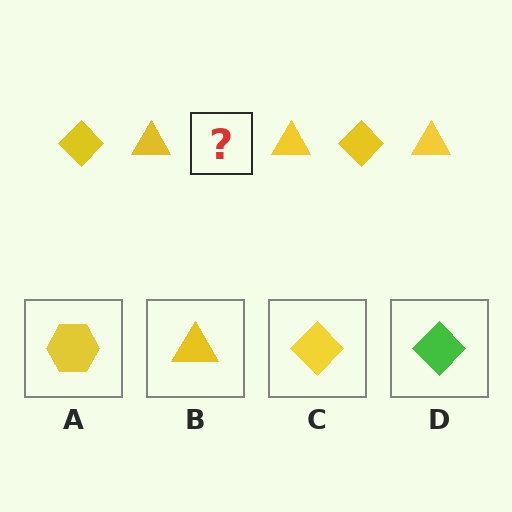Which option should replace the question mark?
Option C.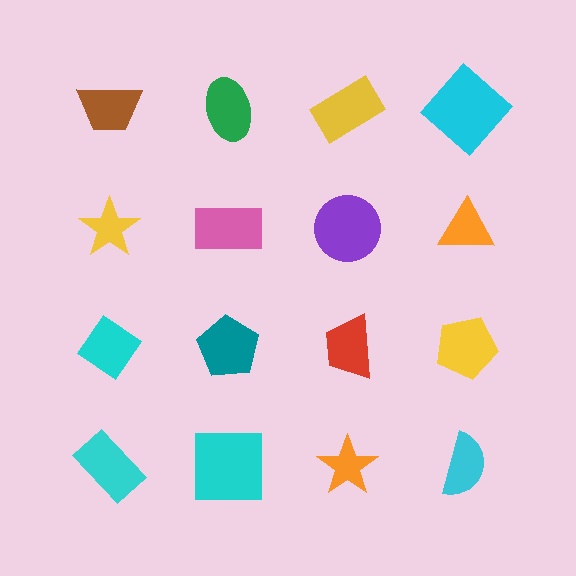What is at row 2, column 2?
A pink rectangle.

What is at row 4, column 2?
A cyan square.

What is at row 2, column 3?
A purple circle.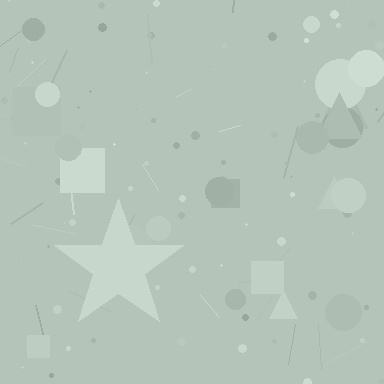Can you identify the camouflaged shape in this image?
The camouflaged shape is a star.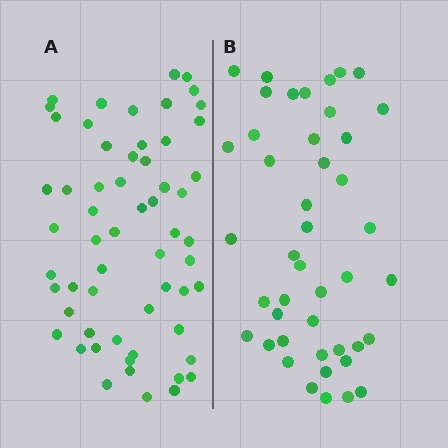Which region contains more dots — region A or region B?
Region A (the left region) has more dots.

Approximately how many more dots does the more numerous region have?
Region A has approximately 15 more dots than region B.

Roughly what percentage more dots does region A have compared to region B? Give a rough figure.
About 35% more.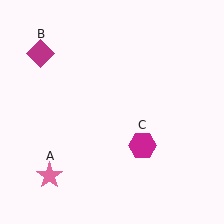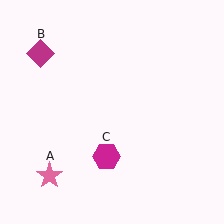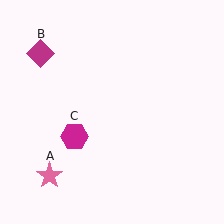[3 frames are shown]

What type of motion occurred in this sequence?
The magenta hexagon (object C) rotated clockwise around the center of the scene.